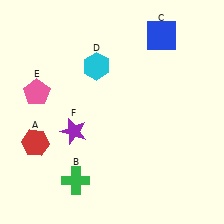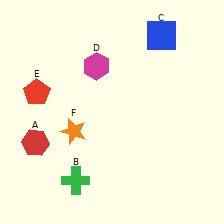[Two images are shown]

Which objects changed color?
D changed from cyan to magenta. E changed from pink to red. F changed from purple to orange.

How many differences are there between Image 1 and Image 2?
There are 3 differences between the two images.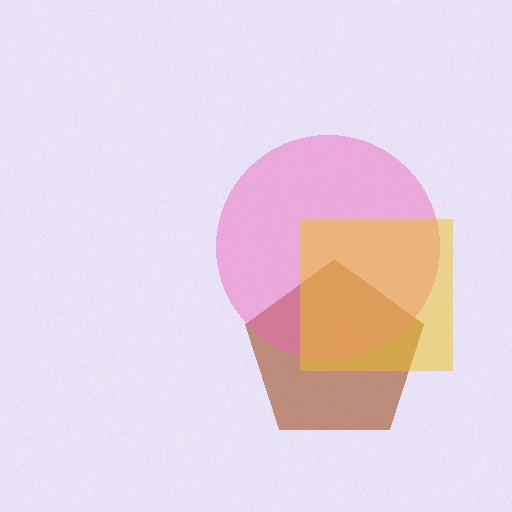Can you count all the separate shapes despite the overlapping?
Yes, there are 3 separate shapes.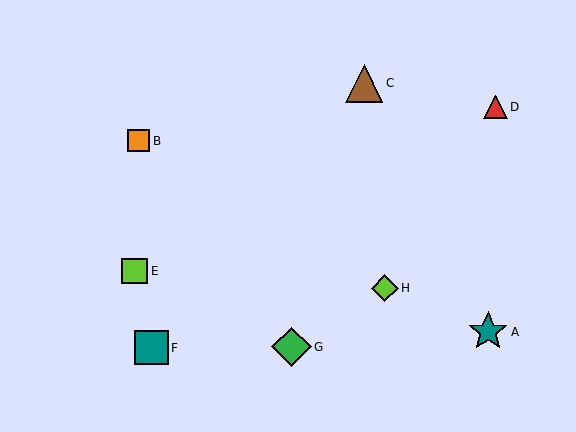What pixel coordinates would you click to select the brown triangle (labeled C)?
Click at (364, 83) to select the brown triangle C.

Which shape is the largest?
The teal star (labeled A) is the largest.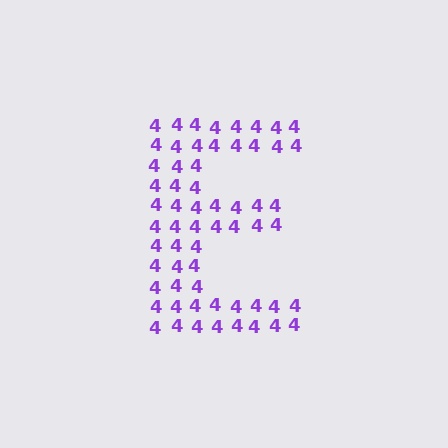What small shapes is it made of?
It is made of small digit 4's.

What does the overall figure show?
The overall figure shows the letter E.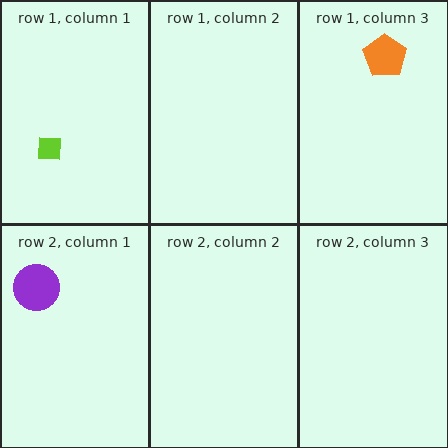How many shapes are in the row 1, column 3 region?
1.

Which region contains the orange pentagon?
The row 1, column 3 region.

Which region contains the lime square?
The row 1, column 1 region.